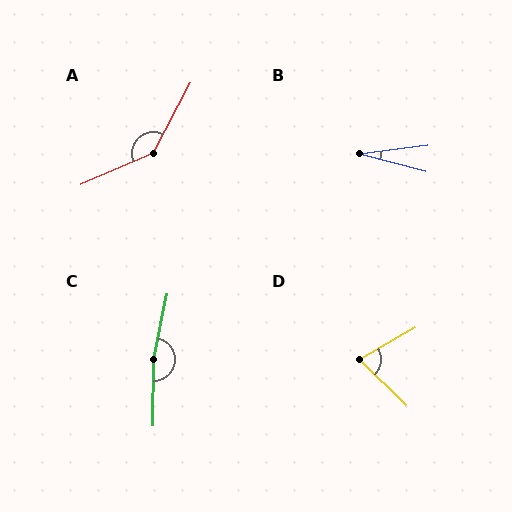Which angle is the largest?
C, at approximately 169 degrees.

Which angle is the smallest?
B, at approximately 21 degrees.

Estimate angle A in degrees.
Approximately 141 degrees.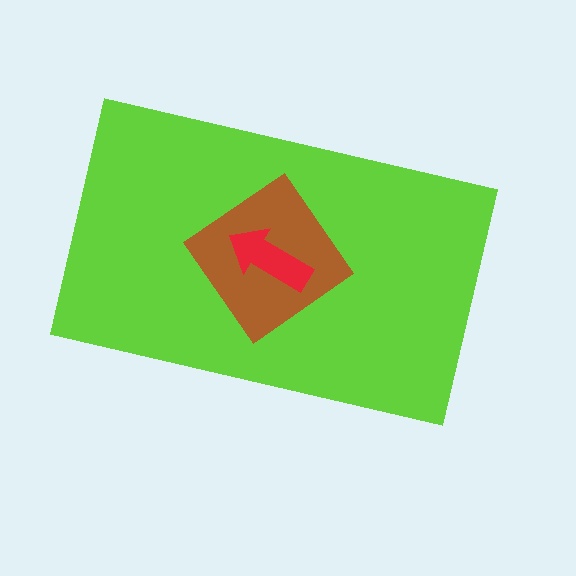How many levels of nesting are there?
3.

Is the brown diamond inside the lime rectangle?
Yes.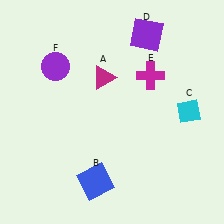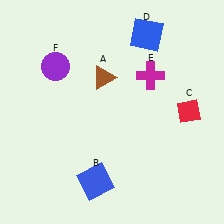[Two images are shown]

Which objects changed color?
A changed from magenta to brown. C changed from cyan to red. D changed from purple to blue.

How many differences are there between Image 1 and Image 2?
There are 3 differences between the two images.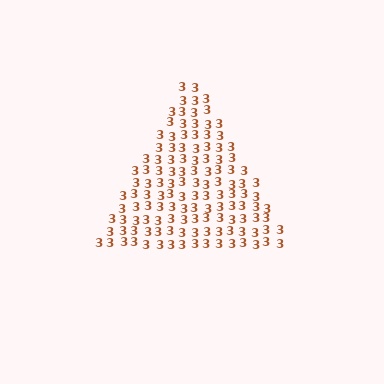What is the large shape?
The large shape is a triangle.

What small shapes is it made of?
It is made of small digit 3's.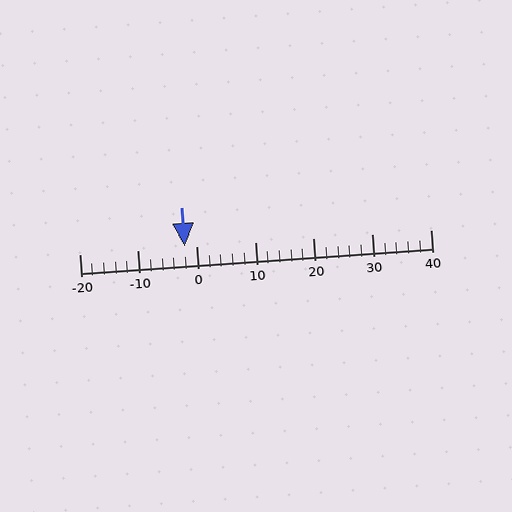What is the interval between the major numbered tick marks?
The major tick marks are spaced 10 units apart.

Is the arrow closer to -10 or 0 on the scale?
The arrow is closer to 0.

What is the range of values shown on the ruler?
The ruler shows values from -20 to 40.